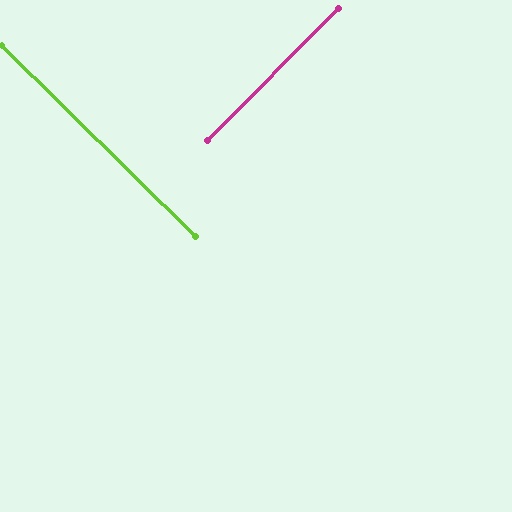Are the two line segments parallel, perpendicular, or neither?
Perpendicular — they meet at approximately 90°.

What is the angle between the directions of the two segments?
Approximately 90 degrees.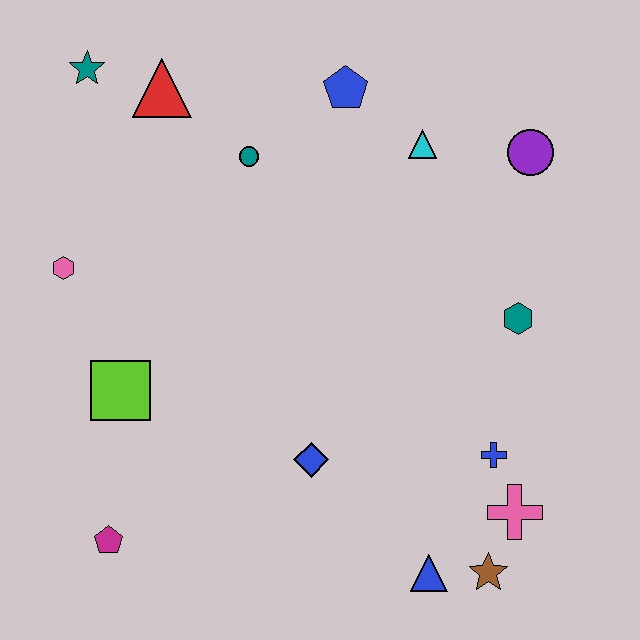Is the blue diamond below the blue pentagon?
Yes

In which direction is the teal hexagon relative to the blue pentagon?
The teal hexagon is below the blue pentagon.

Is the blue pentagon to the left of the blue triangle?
Yes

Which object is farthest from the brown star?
The teal star is farthest from the brown star.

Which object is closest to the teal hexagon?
The blue cross is closest to the teal hexagon.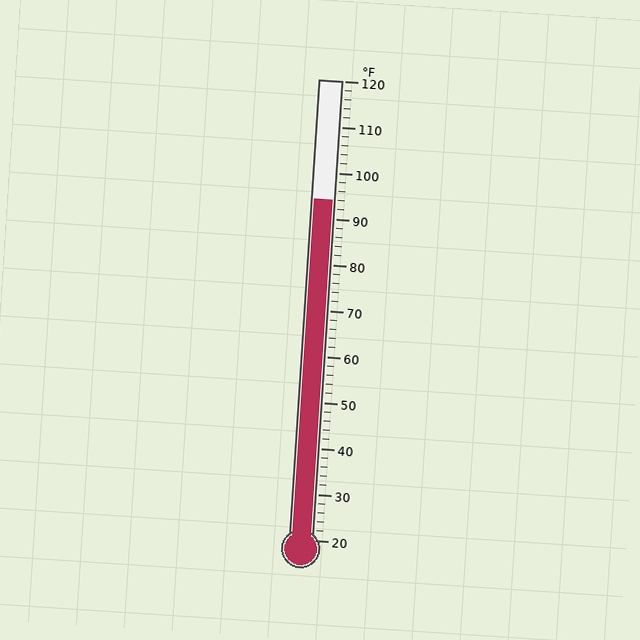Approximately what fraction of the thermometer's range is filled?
The thermometer is filled to approximately 75% of its range.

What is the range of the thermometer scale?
The thermometer scale ranges from 20°F to 120°F.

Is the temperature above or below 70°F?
The temperature is above 70°F.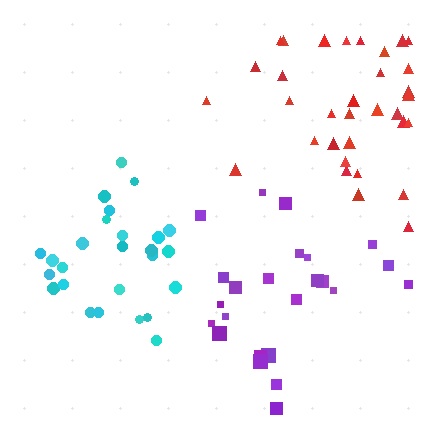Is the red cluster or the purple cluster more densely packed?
Red.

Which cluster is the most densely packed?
Cyan.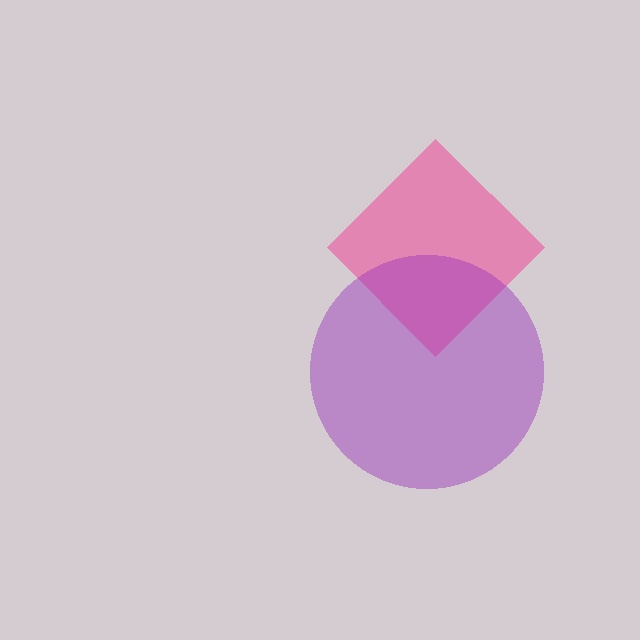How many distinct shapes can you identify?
There are 2 distinct shapes: a pink diamond, a purple circle.